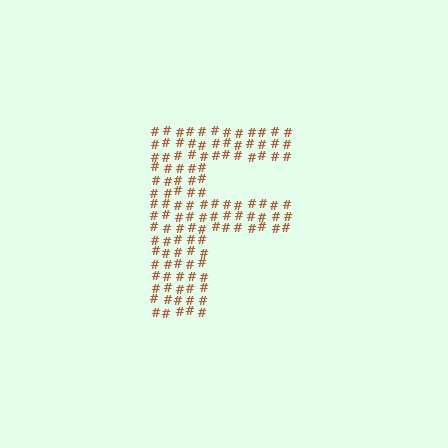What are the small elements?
The small elements are hash symbols.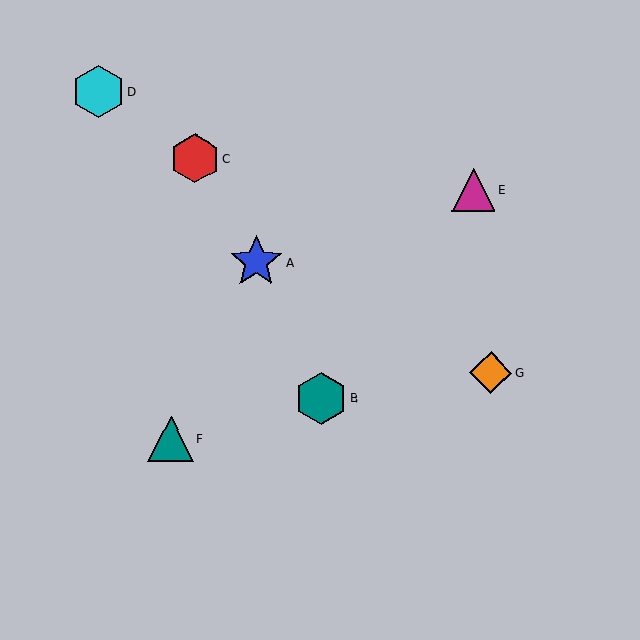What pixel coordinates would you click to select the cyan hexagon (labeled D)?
Click at (99, 92) to select the cyan hexagon D.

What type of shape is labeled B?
Shape B is a teal hexagon.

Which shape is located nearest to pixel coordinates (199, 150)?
The red hexagon (labeled C) at (195, 159) is nearest to that location.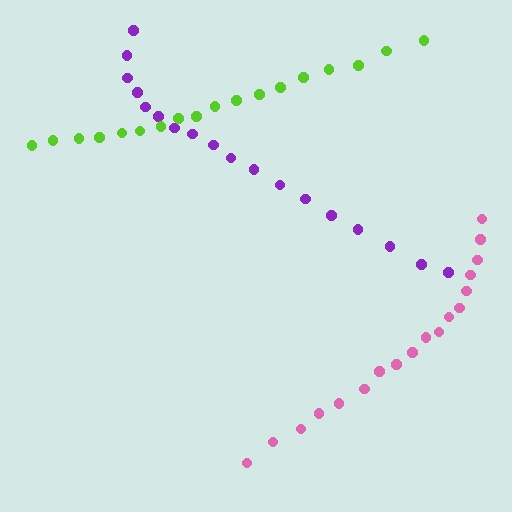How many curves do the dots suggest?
There are 3 distinct paths.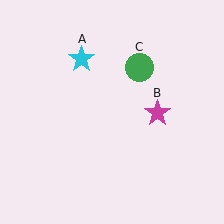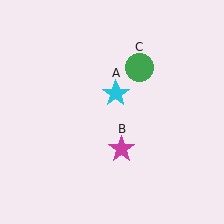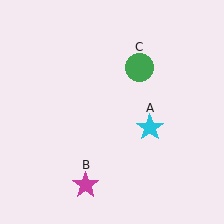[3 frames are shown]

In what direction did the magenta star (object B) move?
The magenta star (object B) moved down and to the left.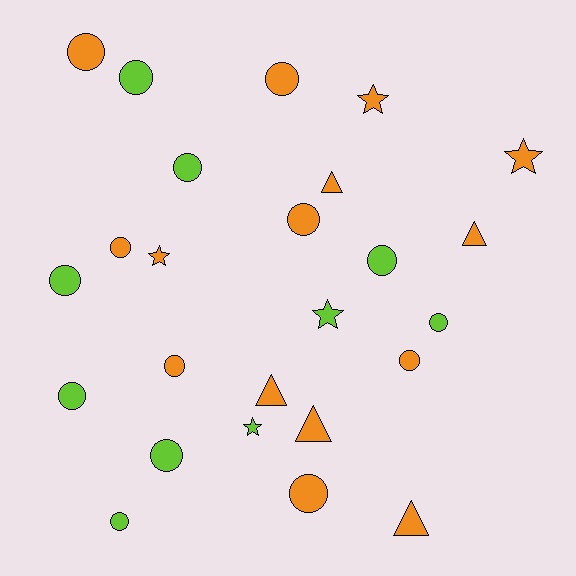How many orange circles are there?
There are 7 orange circles.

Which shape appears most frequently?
Circle, with 15 objects.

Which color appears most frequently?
Orange, with 15 objects.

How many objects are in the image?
There are 25 objects.